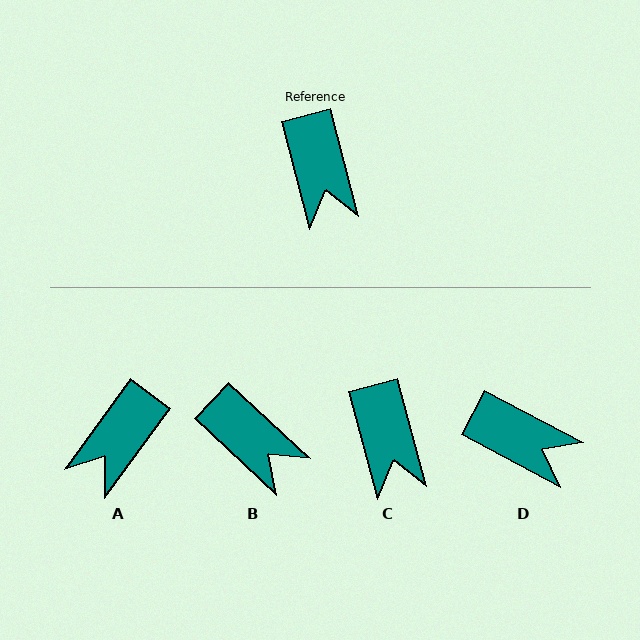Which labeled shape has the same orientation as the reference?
C.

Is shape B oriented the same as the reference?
No, it is off by about 32 degrees.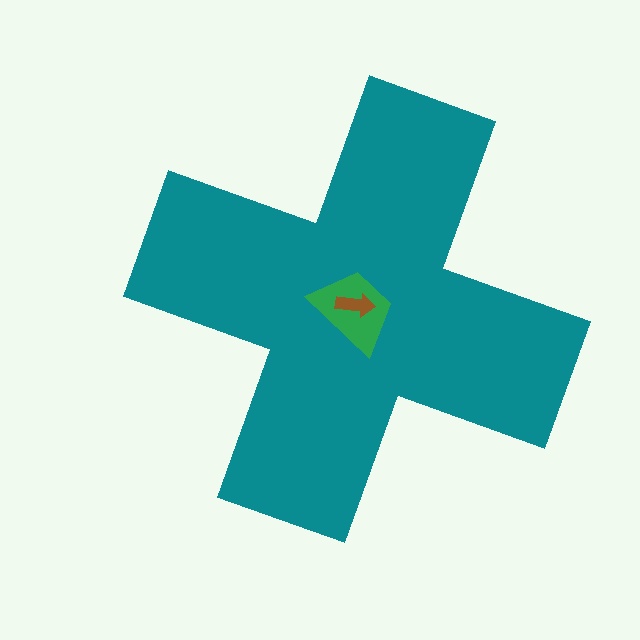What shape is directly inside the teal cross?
The green trapezoid.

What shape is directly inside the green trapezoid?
The brown arrow.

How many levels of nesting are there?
3.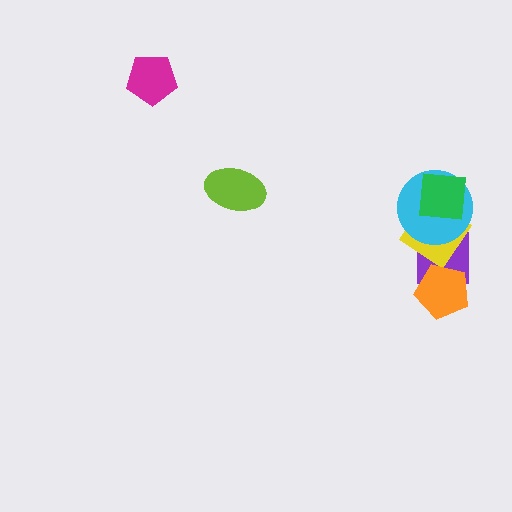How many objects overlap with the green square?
2 objects overlap with the green square.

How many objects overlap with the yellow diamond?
3 objects overlap with the yellow diamond.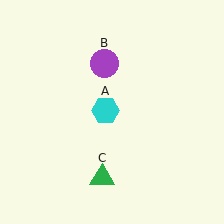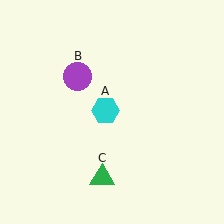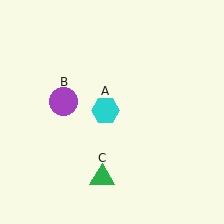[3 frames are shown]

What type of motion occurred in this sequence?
The purple circle (object B) rotated counterclockwise around the center of the scene.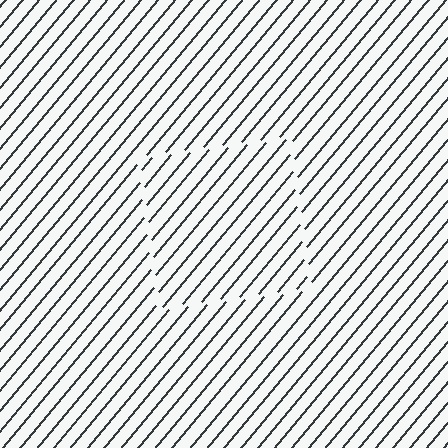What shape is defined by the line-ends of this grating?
An illusory square. The interior of the shape contains the same grating, shifted by half a period — the contour is defined by the phase discontinuity where line-ends from the inner and outer gratings abut.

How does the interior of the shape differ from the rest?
The interior of the shape contains the same grating, shifted by half a period — the contour is defined by the phase discontinuity where line-ends from the inner and outer gratings abut.